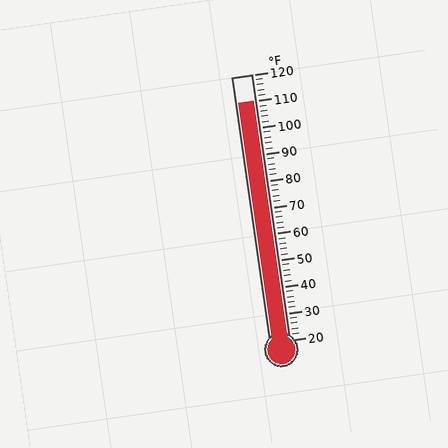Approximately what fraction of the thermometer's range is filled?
The thermometer is filled to approximately 90% of its range.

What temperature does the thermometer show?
The thermometer shows approximately 110°F.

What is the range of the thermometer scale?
The thermometer scale ranges from 20°F to 120°F.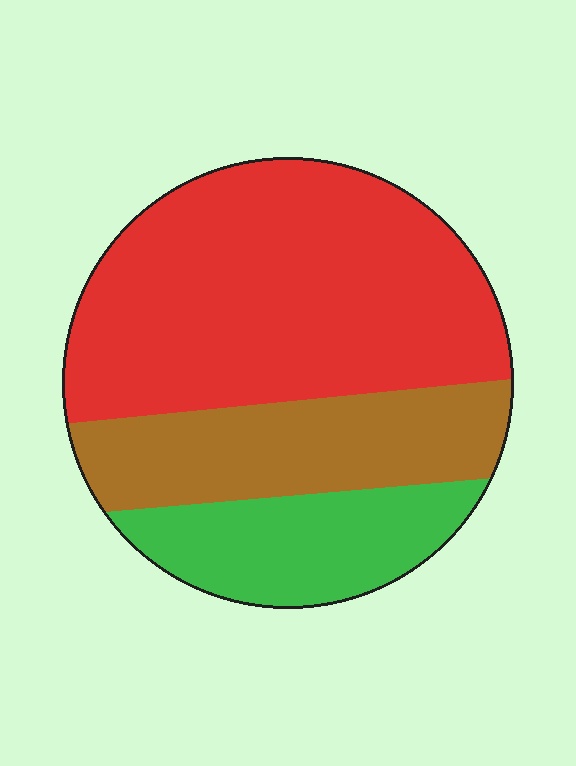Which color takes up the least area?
Green, at roughly 20%.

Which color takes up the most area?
Red, at roughly 55%.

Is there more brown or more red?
Red.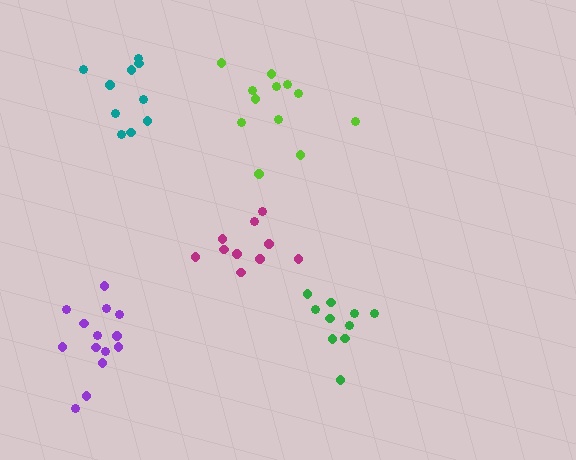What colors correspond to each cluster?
The clusters are colored: magenta, teal, purple, lime, green.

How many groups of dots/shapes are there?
There are 5 groups.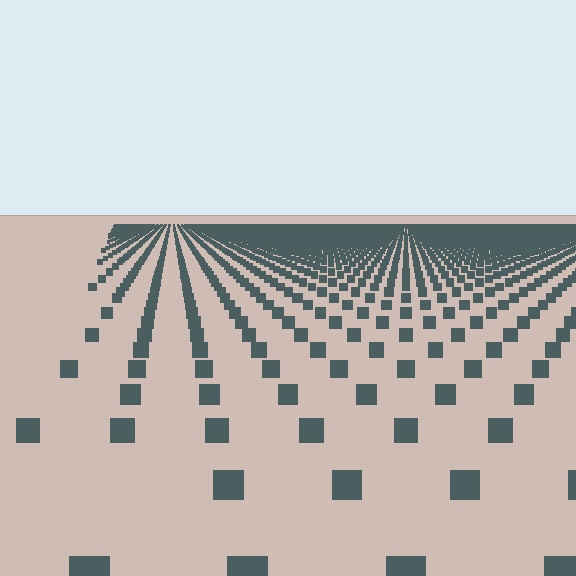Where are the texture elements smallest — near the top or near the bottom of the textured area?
Near the top.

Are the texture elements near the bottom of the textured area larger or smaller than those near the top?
Larger. Near the bottom, elements are closer to the viewer and appear at a bigger on-screen size.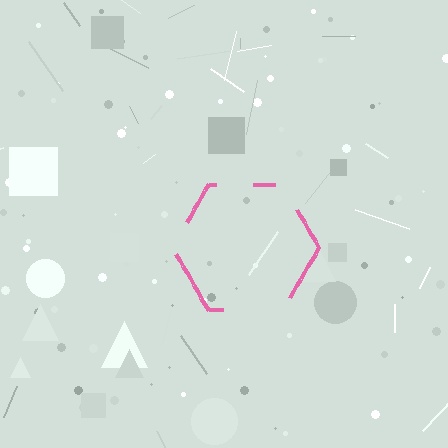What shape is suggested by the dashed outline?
The dashed outline suggests a hexagon.